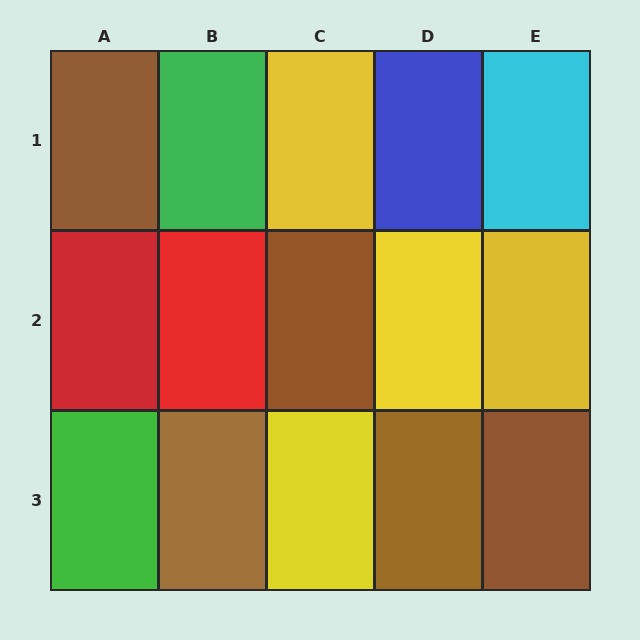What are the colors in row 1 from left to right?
Brown, green, yellow, blue, cyan.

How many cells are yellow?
4 cells are yellow.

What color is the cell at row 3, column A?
Green.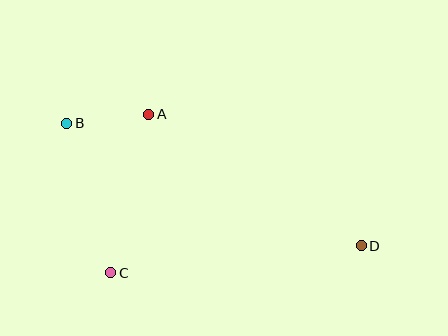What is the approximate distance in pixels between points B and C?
The distance between B and C is approximately 156 pixels.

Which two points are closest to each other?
Points A and B are closest to each other.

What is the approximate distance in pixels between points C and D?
The distance between C and D is approximately 252 pixels.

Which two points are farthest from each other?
Points B and D are farthest from each other.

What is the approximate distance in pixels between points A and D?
The distance between A and D is approximately 250 pixels.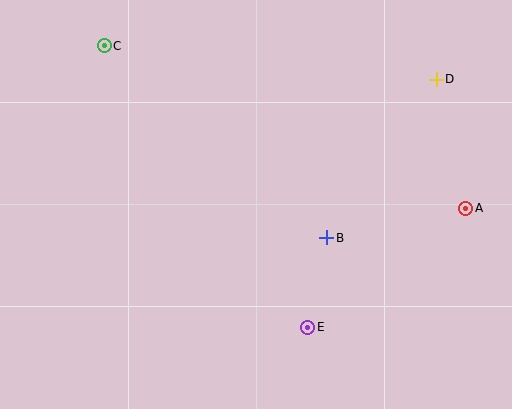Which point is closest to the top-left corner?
Point C is closest to the top-left corner.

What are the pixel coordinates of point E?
Point E is at (308, 327).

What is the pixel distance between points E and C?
The distance between E and C is 347 pixels.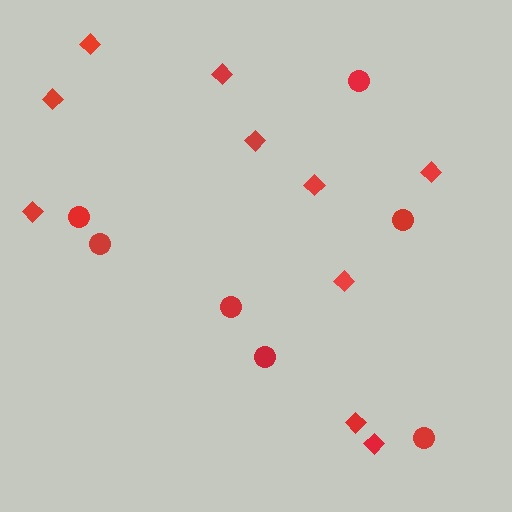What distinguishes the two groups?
There are 2 groups: one group of diamonds (10) and one group of circles (7).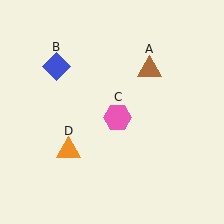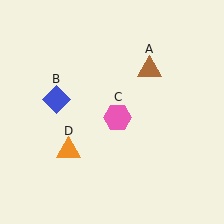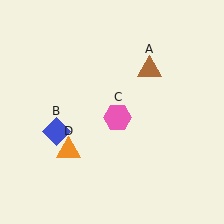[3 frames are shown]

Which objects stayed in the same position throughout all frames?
Brown triangle (object A) and pink hexagon (object C) and orange triangle (object D) remained stationary.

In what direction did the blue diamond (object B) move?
The blue diamond (object B) moved down.